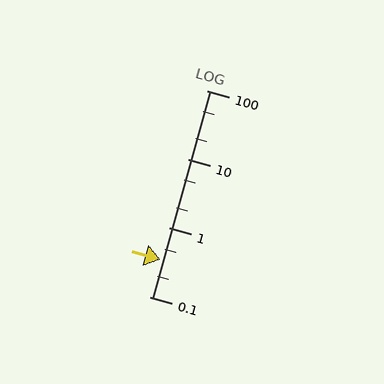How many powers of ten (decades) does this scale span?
The scale spans 3 decades, from 0.1 to 100.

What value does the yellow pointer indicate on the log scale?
The pointer indicates approximately 0.35.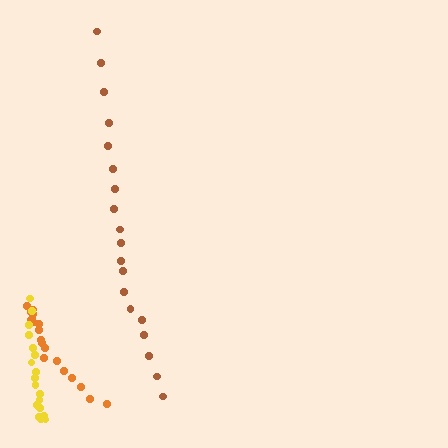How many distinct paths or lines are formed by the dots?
There are 3 distinct paths.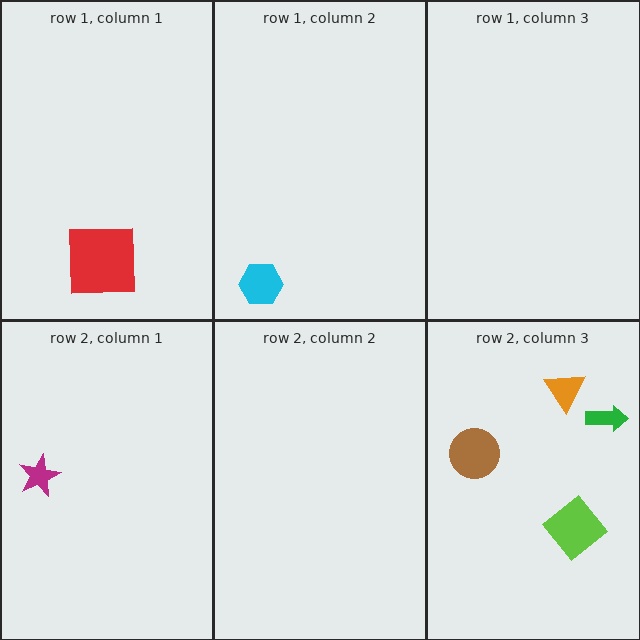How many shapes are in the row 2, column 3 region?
4.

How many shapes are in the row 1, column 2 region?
1.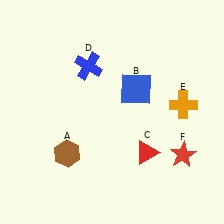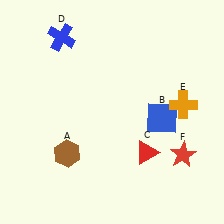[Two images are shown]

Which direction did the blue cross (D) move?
The blue cross (D) moved up.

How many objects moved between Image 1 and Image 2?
2 objects moved between the two images.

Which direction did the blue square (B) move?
The blue square (B) moved down.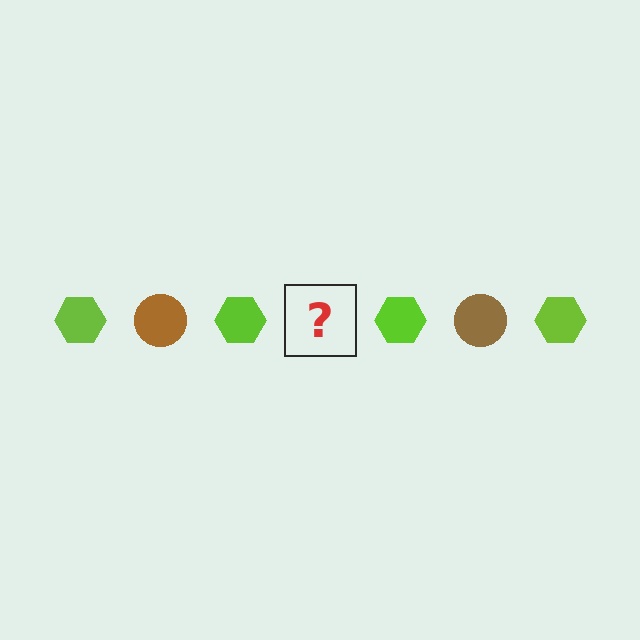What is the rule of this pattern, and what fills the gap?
The rule is that the pattern alternates between lime hexagon and brown circle. The gap should be filled with a brown circle.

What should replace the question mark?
The question mark should be replaced with a brown circle.